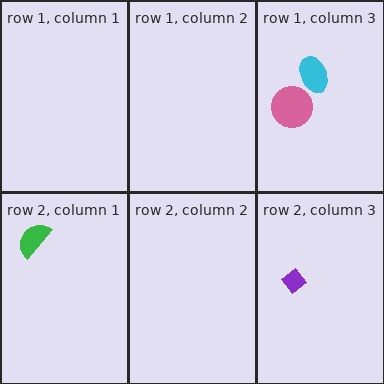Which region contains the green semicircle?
The row 2, column 1 region.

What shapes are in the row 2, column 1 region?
The green semicircle.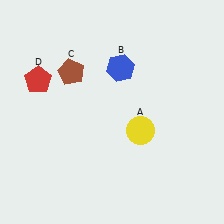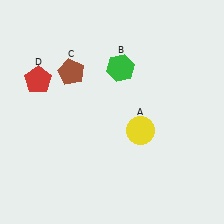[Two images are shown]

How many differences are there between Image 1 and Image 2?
There is 1 difference between the two images.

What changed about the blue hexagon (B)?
In Image 1, B is blue. In Image 2, it changed to green.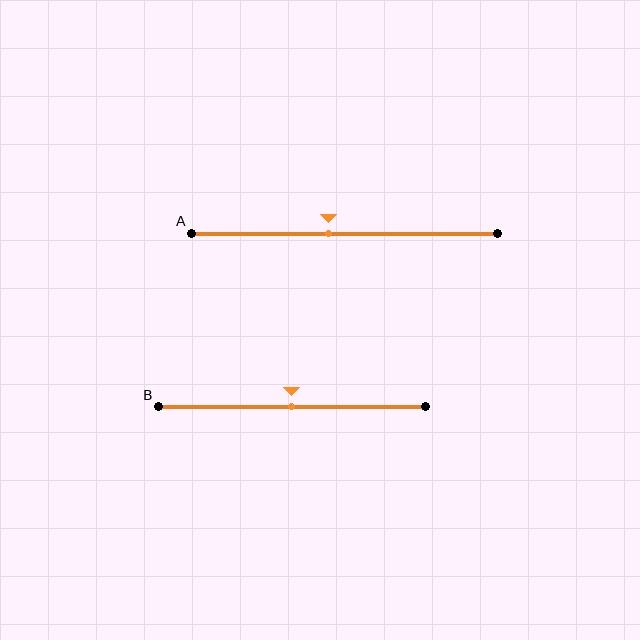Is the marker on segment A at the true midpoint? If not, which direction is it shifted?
No, the marker on segment A is shifted to the left by about 5% of the segment length.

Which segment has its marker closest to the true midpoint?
Segment B has its marker closest to the true midpoint.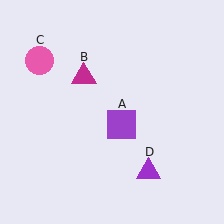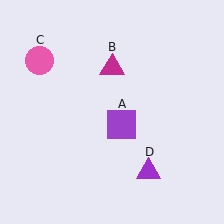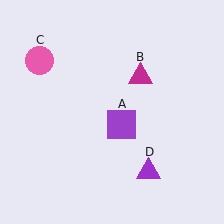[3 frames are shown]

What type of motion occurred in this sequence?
The magenta triangle (object B) rotated clockwise around the center of the scene.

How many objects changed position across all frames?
1 object changed position: magenta triangle (object B).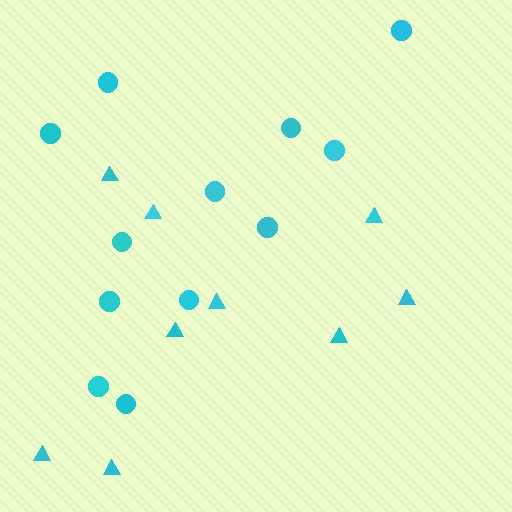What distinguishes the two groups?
There are 2 groups: one group of triangles (9) and one group of circles (12).